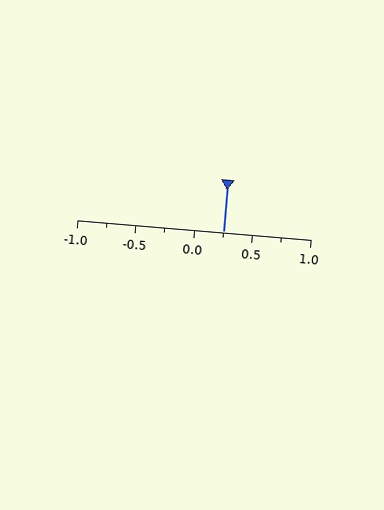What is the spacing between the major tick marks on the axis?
The major ticks are spaced 0.5 apart.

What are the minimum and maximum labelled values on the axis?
The axis runs from -1.0 to 1.0.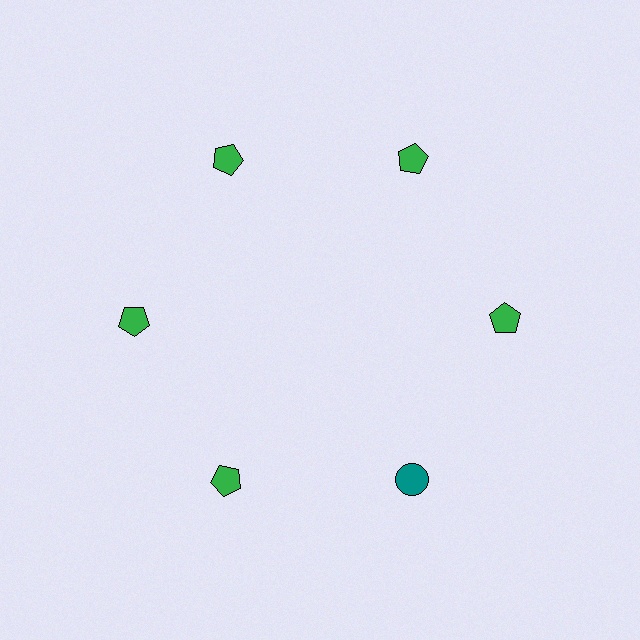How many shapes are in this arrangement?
There are 6 shapes arranged in a ring pattern.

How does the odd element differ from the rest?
It differs in both color (teal instead of green) and shape (circle instead of pentagon).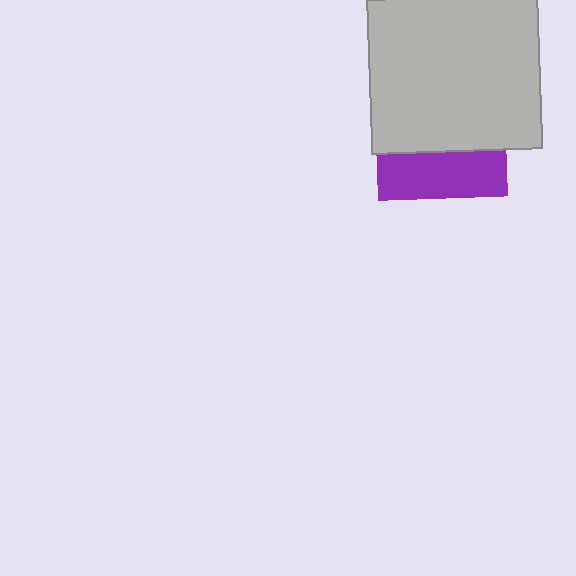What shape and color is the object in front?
The object in front is a light gray rectangle.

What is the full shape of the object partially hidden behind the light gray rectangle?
The partially hidden object is a purple square.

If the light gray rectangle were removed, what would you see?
You would see the complete purple square.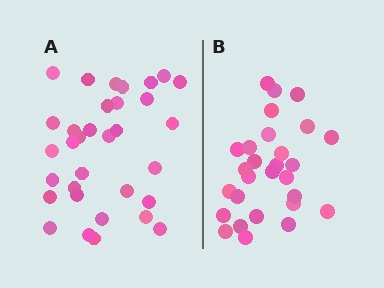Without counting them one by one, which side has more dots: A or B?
Region A (the left region) has more dots.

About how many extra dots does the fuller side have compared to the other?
Region A has about 5 more dots than region B.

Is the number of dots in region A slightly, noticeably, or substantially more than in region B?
Region A has only slightly more — the two regions are fairly close. The ratio is roughly 1.2 to 1.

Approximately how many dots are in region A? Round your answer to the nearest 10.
About 30 dots. (The exact count is 33, which rounds to 30.)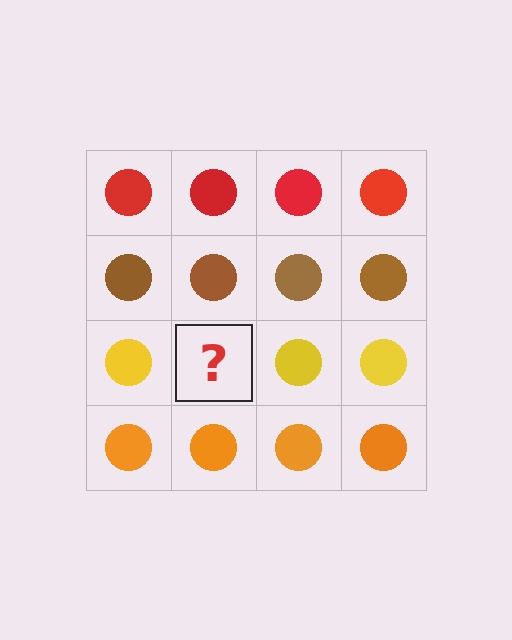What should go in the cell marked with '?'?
The missing cell should contain a yellow circle.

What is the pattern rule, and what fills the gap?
The rule is that each row has a consistent color. The gap should be filled with a yellow circle.